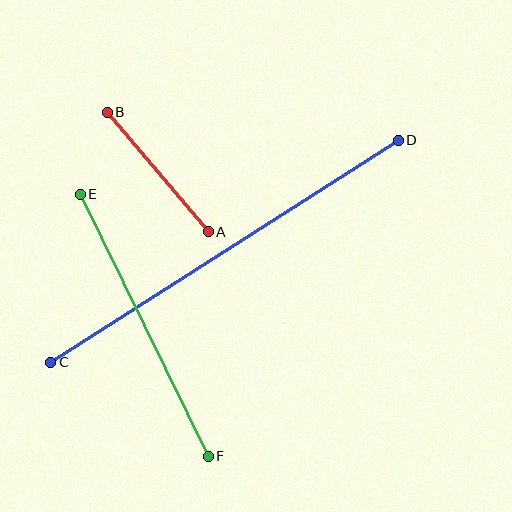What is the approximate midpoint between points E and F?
The midpoint is at approximately (144, 325) pixels.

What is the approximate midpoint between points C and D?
The midpoint is at approximately (225, 251) pixels.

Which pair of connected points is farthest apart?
Points C and D are farthest apart.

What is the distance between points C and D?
The distance is approximately 412 pixels.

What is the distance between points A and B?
The distance is approximately 157 pixels.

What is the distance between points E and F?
The distance is approximately 292 pixels.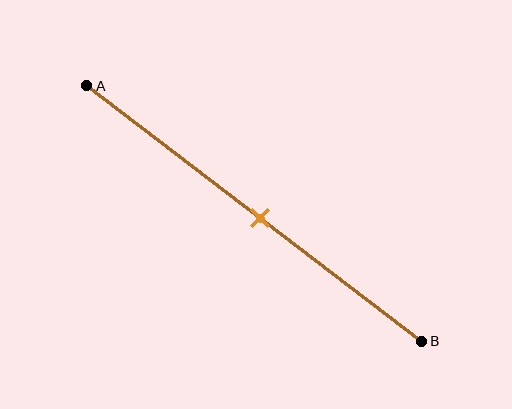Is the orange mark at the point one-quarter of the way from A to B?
No, the mark is at about 50% from A, not at the 25% one-quarter point.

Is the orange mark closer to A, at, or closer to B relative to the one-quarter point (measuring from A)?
The orange mark is closer to point B than the one-quarter point of segment AB.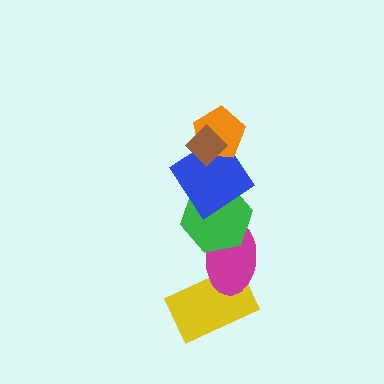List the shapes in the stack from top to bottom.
From top to bottom: the brown diamond, the orange pentagon, the blue diamond, the green hexagon, the magenta ellipse, the yellow rectangle.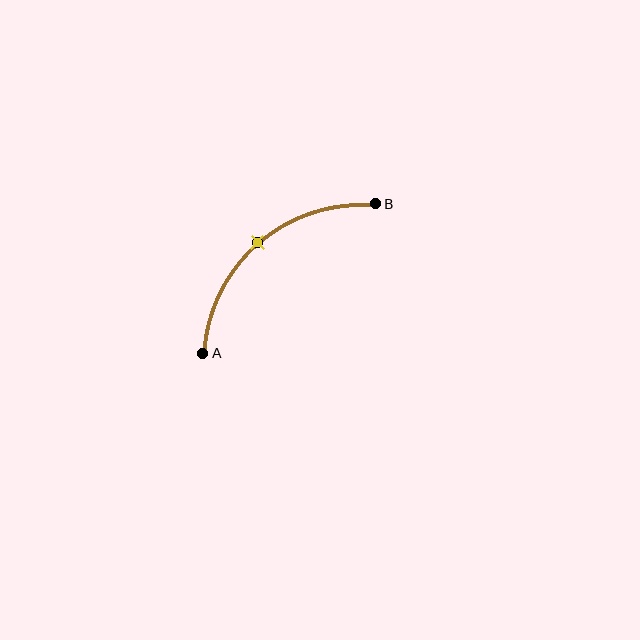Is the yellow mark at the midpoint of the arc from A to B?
Yes. The yellow mark lies on the arc at equal arc-length from both A and B — it is the arc midpoint.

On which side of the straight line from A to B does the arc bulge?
The arc bulges above and to the left of the straight line connecting A and B.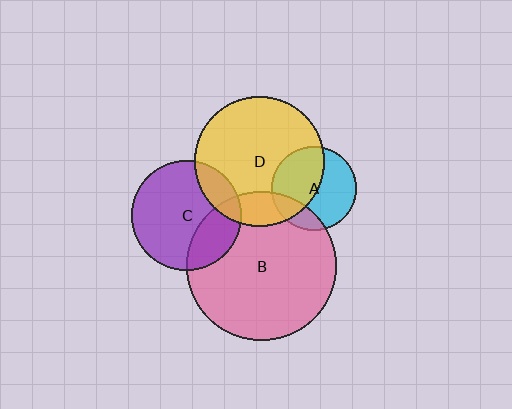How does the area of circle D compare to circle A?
Approximately 2.4 times.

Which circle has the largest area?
Circle B (pink).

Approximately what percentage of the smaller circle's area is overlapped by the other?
Approximately 25%.